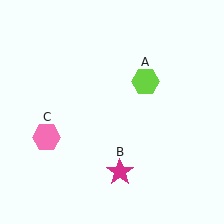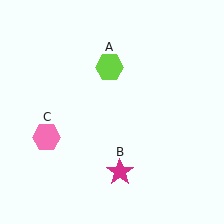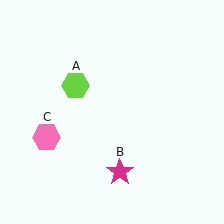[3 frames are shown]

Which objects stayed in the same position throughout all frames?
Magenta star (object B) and pink hexagon (object C) remained stationary.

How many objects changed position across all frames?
1 object changed position: lime hexagon (object A).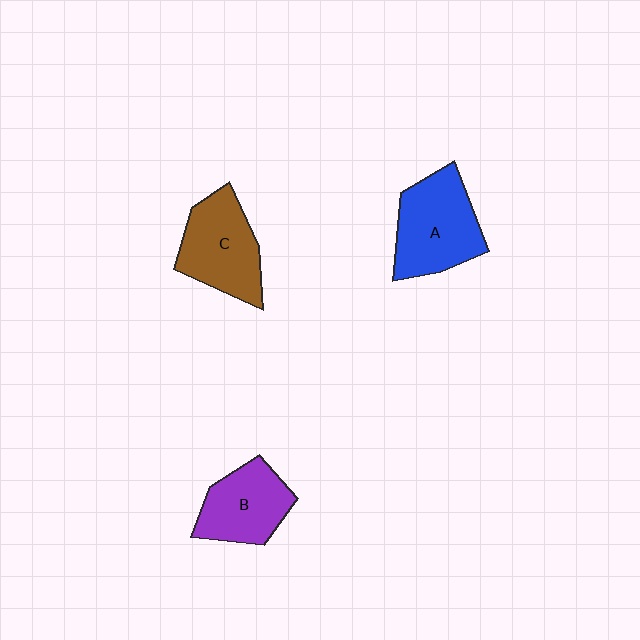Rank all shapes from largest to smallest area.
From largest to smallest: A (blue), C (brown), B (purple).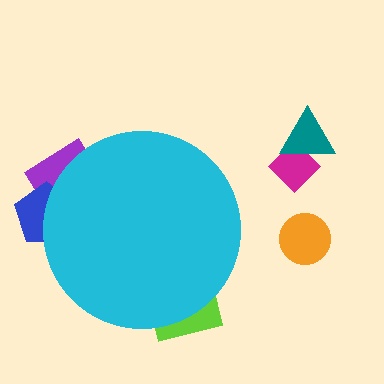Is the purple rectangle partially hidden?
Yes, the purple rectangle is partially hidden behind the cyan circle.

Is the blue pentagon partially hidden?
Yes, the blue pentagon is partially hidden behind the cyan circle.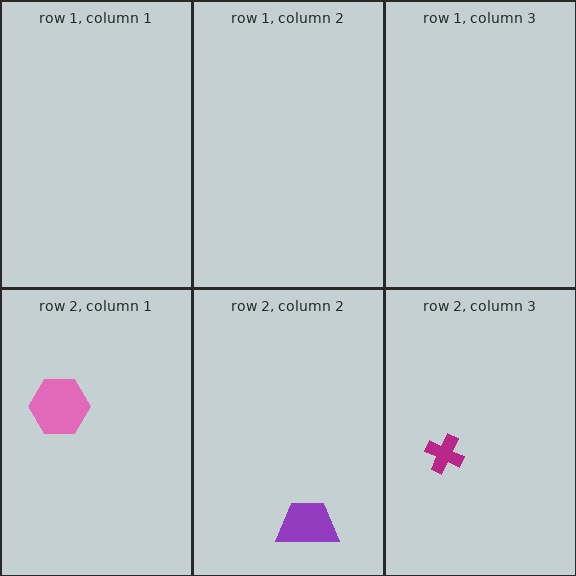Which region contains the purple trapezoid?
The row 2, column 2 region.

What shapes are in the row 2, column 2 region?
The purple trapezoid.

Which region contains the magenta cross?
The row 2, column 3 region.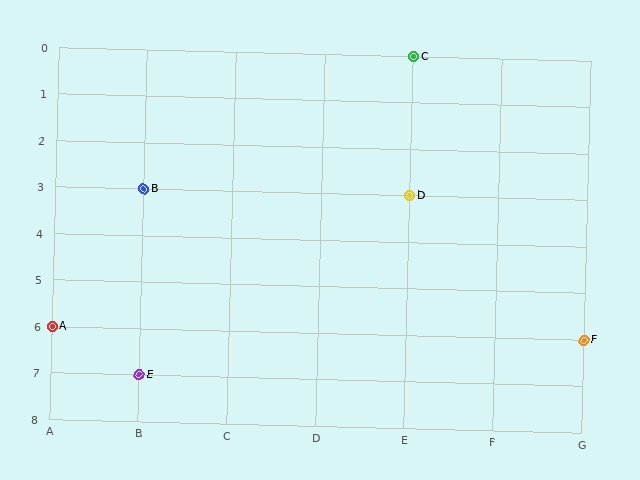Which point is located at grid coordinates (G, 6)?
Point F is at (G, 6).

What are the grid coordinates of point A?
Point A is at grid coordinates (A, 6).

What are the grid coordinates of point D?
Point D is at grid coordinates (E, 3).